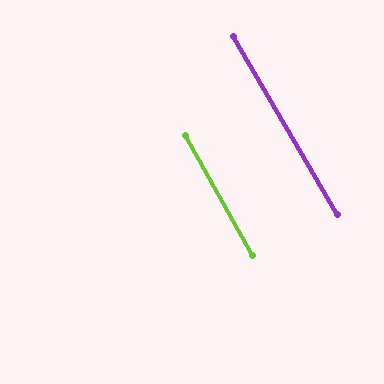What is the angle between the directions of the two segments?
Approximately 1 degree.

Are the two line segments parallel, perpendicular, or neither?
Parallel — their directions differ by only 0.7°.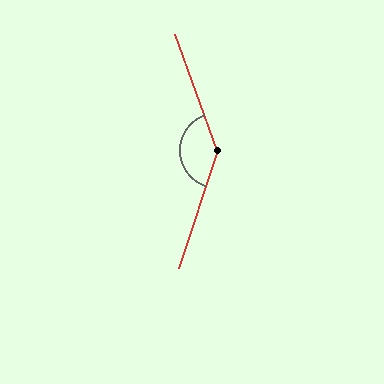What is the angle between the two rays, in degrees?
Approximately 142 degrees.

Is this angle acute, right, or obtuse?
It is obtuse.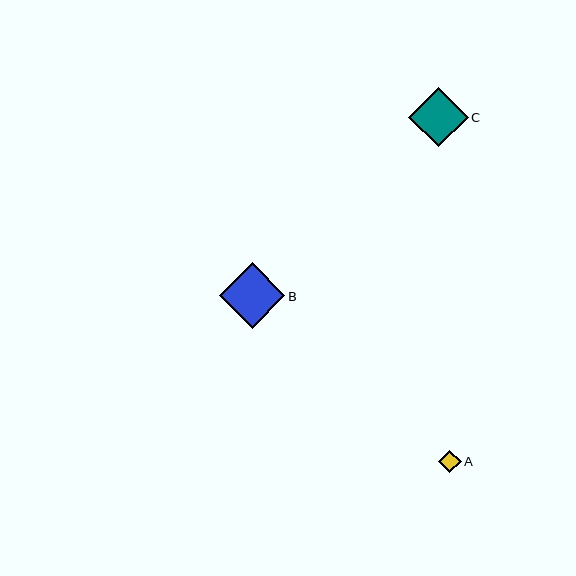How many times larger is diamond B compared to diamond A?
Diamond B is approximately 2.9 times the size of diamond A.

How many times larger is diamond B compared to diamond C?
Diamond B is approximately 1.1 times the size of diamond C.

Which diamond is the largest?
Diamond B is the largest with a size of approximately 66 pixels.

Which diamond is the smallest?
Diamond A is the smallest with a size of approximately 23 pixels.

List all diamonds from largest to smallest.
From largest to smallest: B, C, A.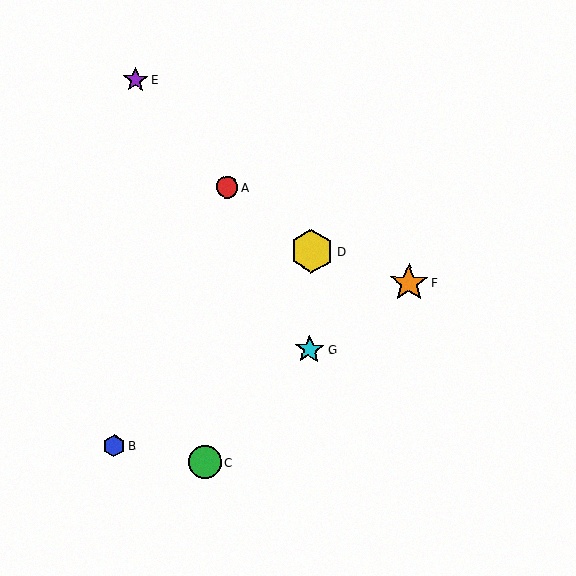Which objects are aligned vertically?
Objects D, G are aligned vertically.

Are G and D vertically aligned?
Yes, both are at x≈310.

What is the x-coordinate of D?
Object D is at x≈312.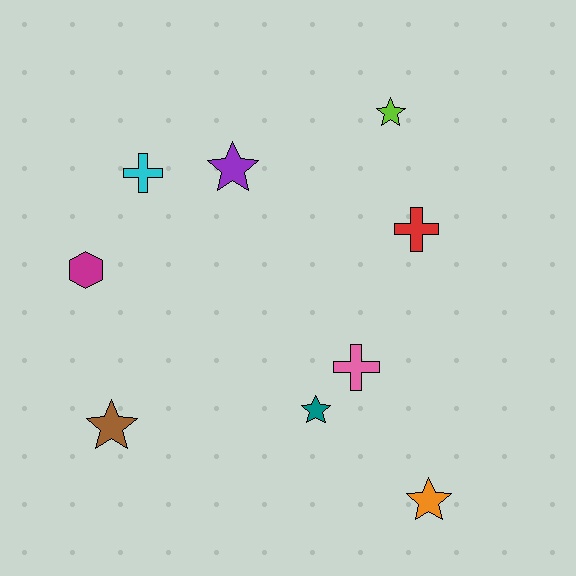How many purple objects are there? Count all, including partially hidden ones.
There is 1 purple object.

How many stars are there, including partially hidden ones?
There are 5 stars.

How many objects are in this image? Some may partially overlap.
There are 9 objects.